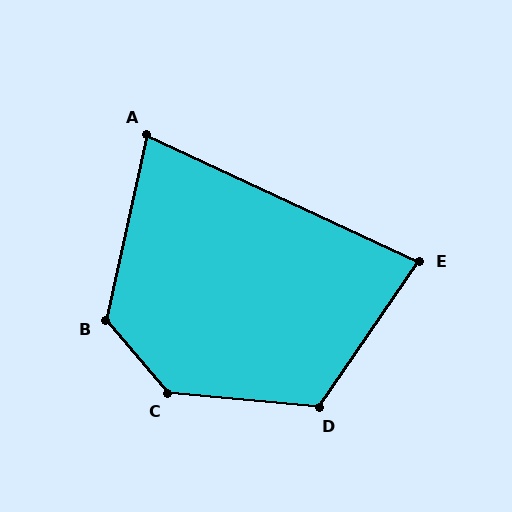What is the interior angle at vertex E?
Approximately 80 degrees (acute).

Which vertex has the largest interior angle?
C, at approximately 135 degrees.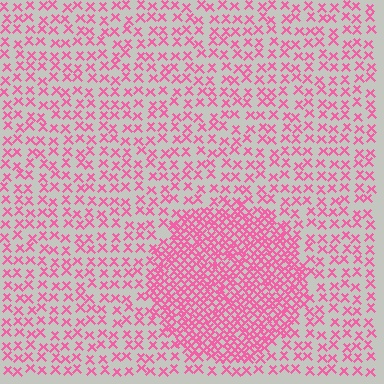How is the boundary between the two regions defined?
The boundary is defined by a change in element density (approximately 2.5x ratio). All elements are the same color, size, and shape.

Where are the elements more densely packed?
The elements are more densely packed inside the circle boundary.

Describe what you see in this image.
The image contains small pink elements arranged at two different densities. A circle-shaped region is visible where the elements are more densely packed than the surrounding area.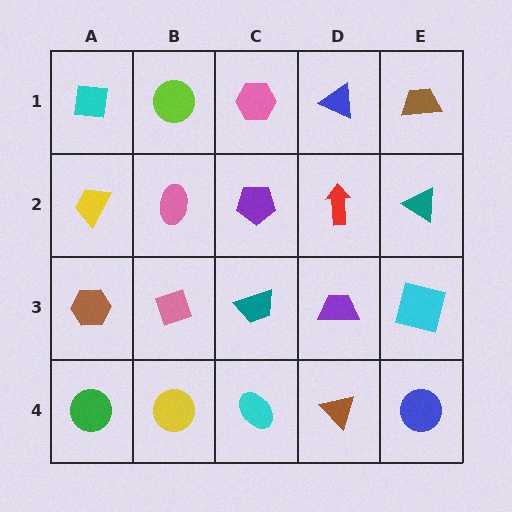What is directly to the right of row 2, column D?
A teal triangle.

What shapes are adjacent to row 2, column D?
A blue triangle (row 1, column D), a purple trapezoid (row 3, column D), a purple pentagon (row 2, column C), a teal triangle (row 2, column E).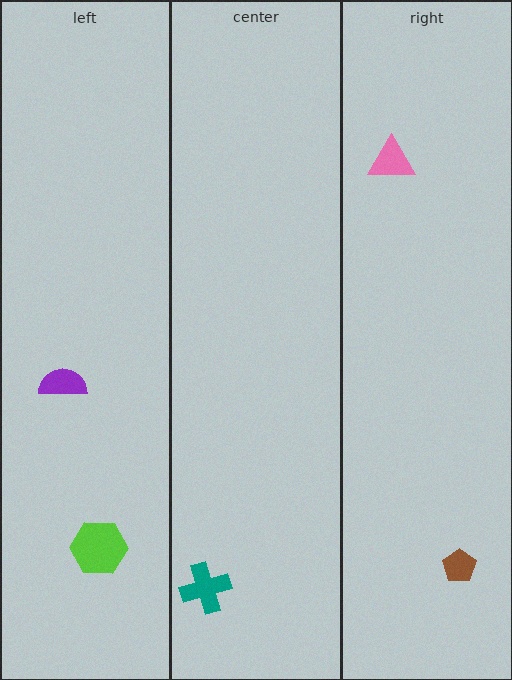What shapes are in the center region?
The teal cross.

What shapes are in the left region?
The purple semicircle, the lime hexagon.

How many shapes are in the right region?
2.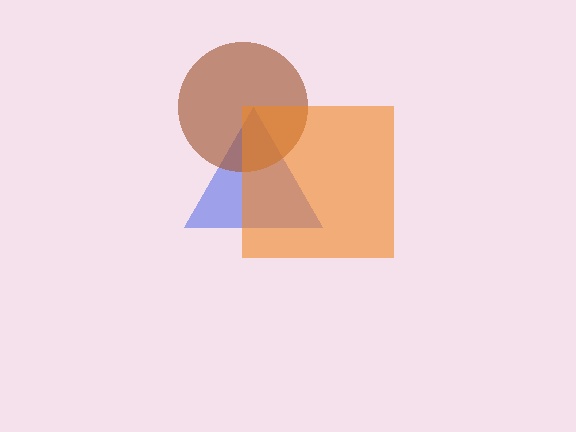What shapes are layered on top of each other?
The layered shapes are: a blue triangle, a brown circle, an orange square.